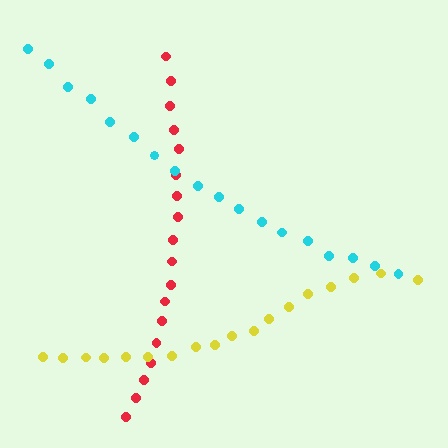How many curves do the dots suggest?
There are 3 distinct paths.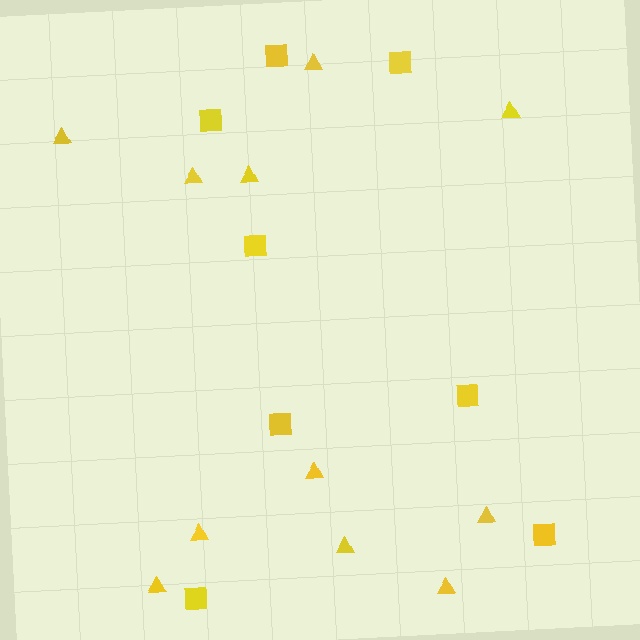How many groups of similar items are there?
There are 2 groups: one group of triangles (11) and one group of squares (8).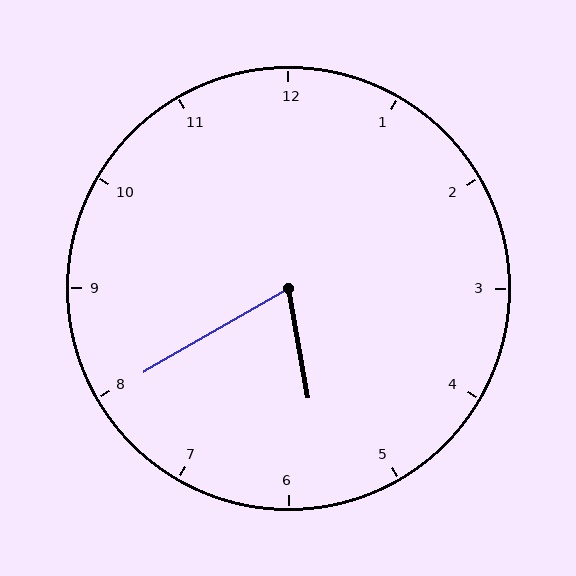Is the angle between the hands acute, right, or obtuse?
It is acute.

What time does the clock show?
5:40.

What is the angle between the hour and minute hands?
Approximately 70 degrees.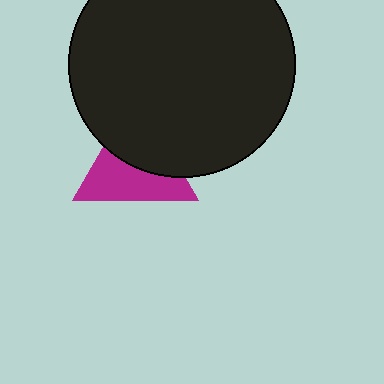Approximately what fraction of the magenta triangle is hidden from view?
Roughly 47% of the magenta triangle is hidden behind the black circle.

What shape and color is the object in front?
The object in front is a black circle.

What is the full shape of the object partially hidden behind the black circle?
The partially hidden object is a magenta triangle.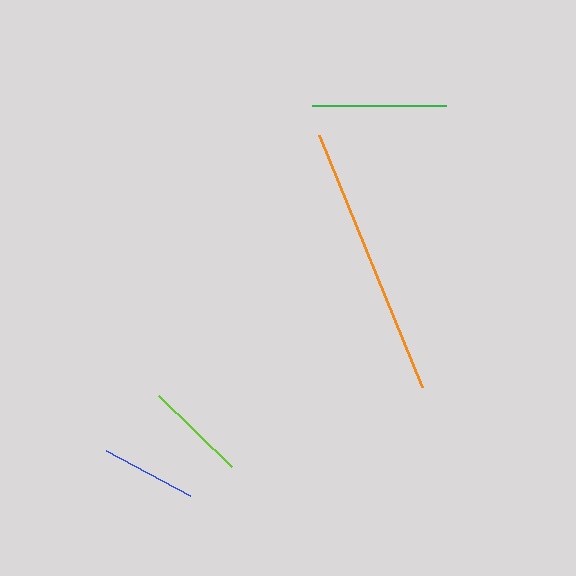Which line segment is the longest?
The orange line is the longest at approximately 273 pixels.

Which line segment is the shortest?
The blue line is the shortest at approximately 96 pixels.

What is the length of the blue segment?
The blue segment is approximately 96 pixels long.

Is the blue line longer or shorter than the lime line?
The lime line is longer than the blue line.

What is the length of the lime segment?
The lime segment is approximately 102 pixels long.